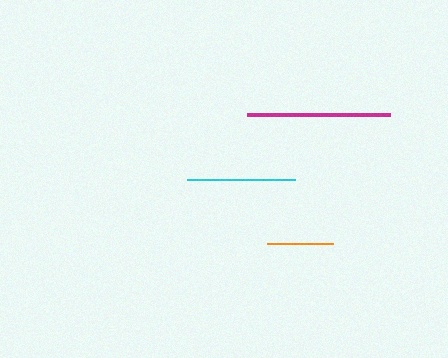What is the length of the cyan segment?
The cyan segment is approximately 108 pixels long.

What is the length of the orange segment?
The orange segment is approximately 67 pixels long.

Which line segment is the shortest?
The orange line is the shortest at approximately 67 pixels.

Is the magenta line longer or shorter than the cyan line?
The magenta line is longer than the cyan line.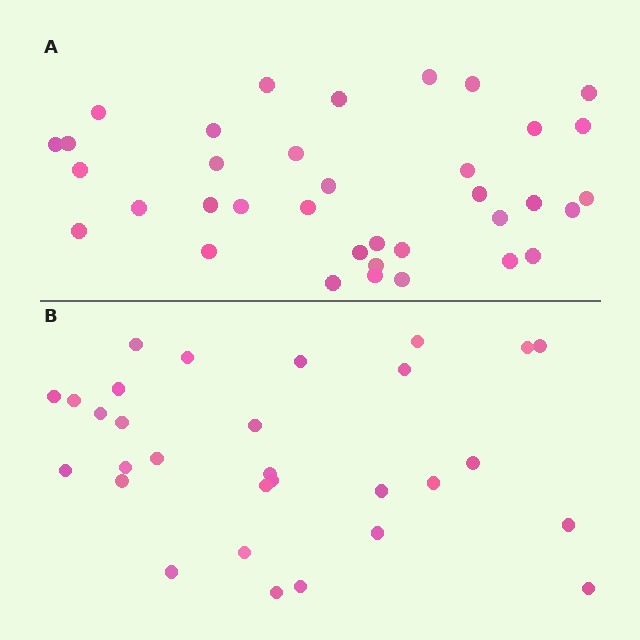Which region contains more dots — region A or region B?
Region A (the top region) has more dots.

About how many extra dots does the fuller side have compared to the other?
Region A has about 6 more dots than region B.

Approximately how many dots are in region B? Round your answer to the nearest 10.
About 30 dots.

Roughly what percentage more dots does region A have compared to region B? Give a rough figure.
About 20% more.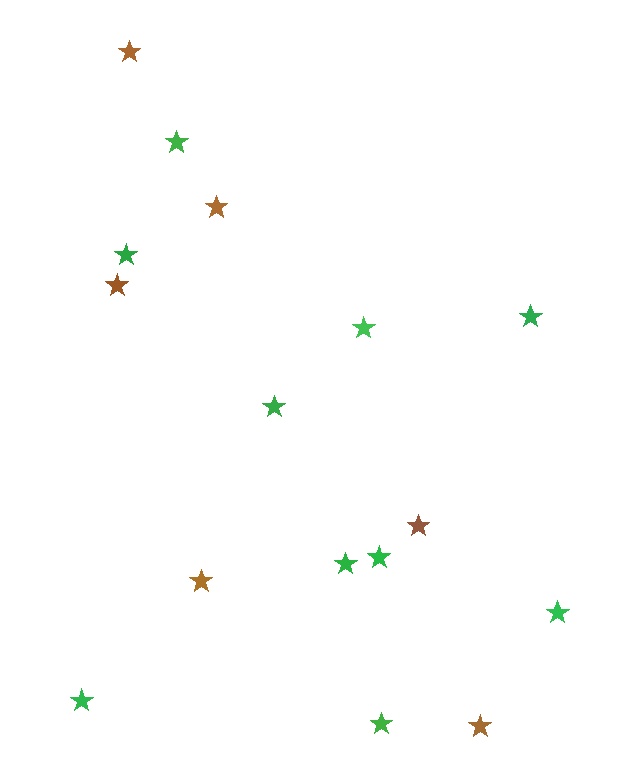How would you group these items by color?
There are 2 groups: one group of brown stars (6) and one group of green stars (10).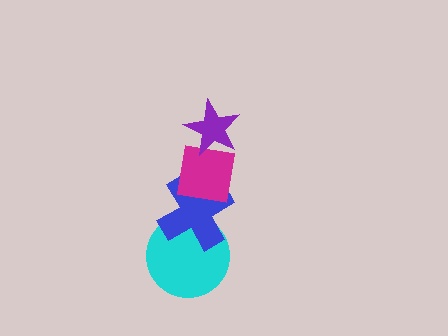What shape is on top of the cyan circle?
The blue cross is on top of the cyan circle.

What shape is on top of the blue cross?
The magenta square is on top of the blue cross.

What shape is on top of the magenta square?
The purple star is on top of the magenta square.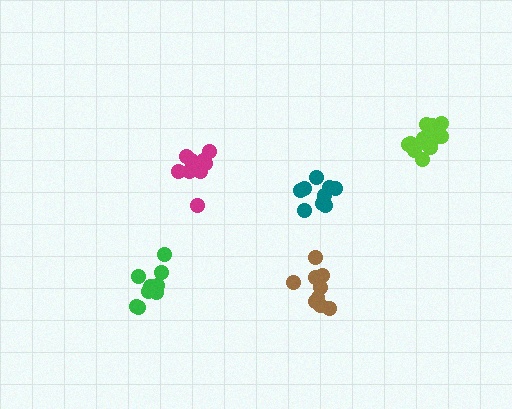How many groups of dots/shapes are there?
There are 5 groups.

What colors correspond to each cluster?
The clusters are colored: green, teal, brown, lime, magenta.